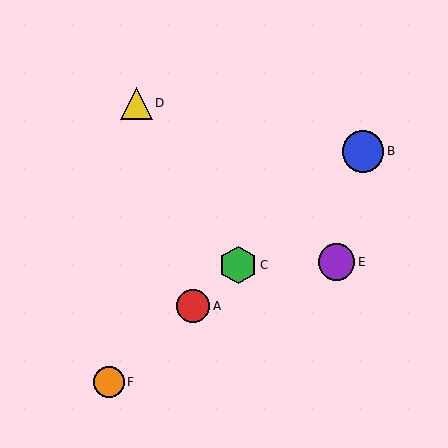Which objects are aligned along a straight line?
Objects A, B, C, F are aligned along a straight line.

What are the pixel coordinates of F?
Object F is at (109, 382).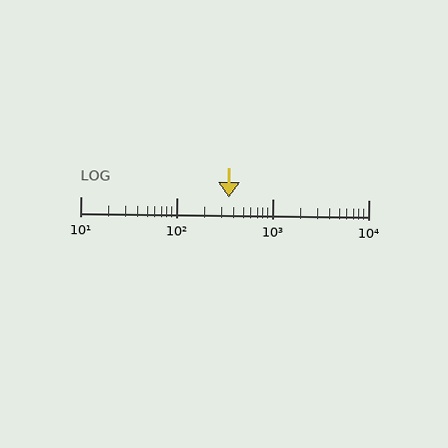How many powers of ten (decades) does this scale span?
The scale spans 3 decades, from 10 to 10000.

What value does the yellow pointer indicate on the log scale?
The pointer indicates approximately 350.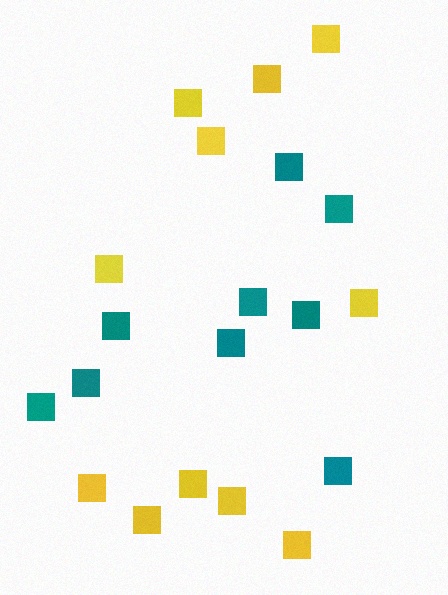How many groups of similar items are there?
There are 2 groups: one group of yellow squares (11) and one group of teal squares (9).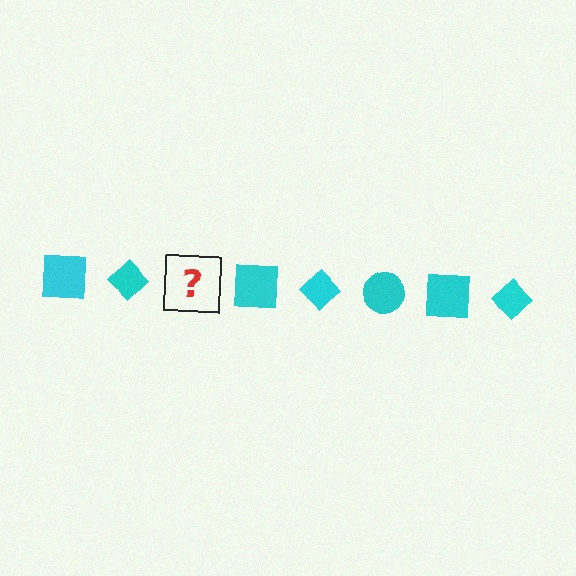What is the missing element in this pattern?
The missing element is a cyan circle.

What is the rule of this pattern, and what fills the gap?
The rule is that the pattern cycles through square, diamond, circle shapes in cyan. The gap should be filled with a cyan circle.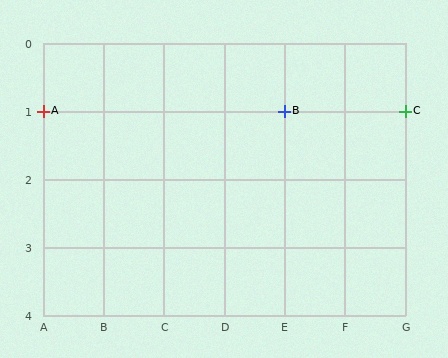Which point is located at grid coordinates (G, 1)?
Point C is at (G, 1).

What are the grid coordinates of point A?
Point A is at grid coordinates (A, 1).